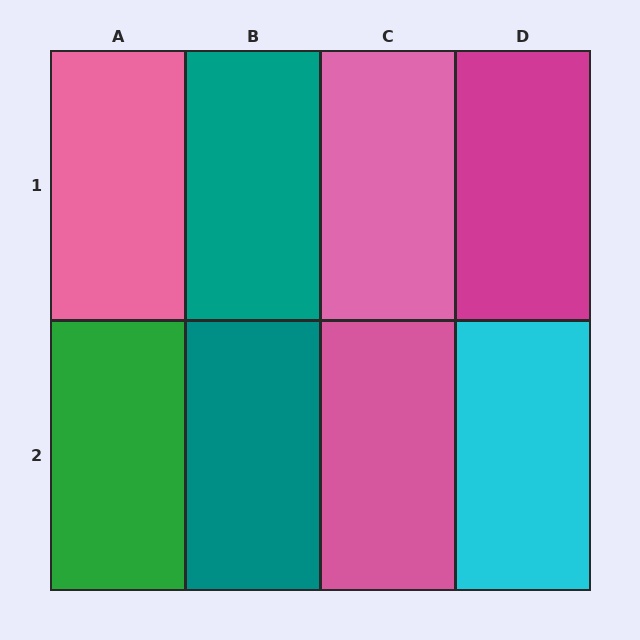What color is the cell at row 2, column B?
Teal.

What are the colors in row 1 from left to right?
Pink, teal, pink, magenta.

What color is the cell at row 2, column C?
Pink.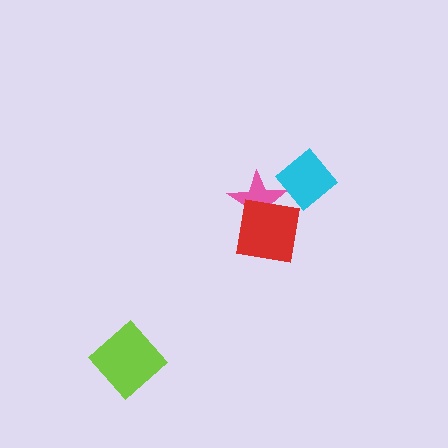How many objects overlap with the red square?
1 object overlaps with the red square.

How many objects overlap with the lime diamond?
0 objects overlap with the lime diamond.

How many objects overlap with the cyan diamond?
1 object overlaps with the cyan diamond.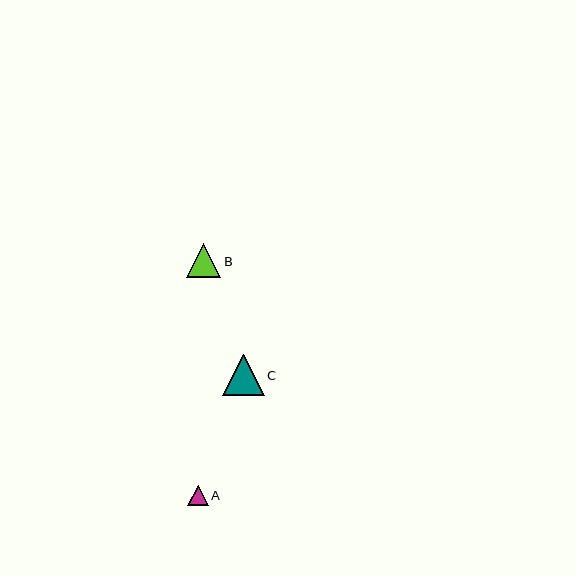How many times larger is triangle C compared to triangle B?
Triangle C is approximately 1.2 times the size of triangle B.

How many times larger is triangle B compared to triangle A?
Triangle B is approximately 1.7 times the size of triangle A.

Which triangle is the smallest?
Triangle A is the smallest with a size of approximately 20 pixels.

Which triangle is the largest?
Triangle C is the largest with a size of approximately 41 pixels.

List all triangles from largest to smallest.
From largest to smallest: C, B, A.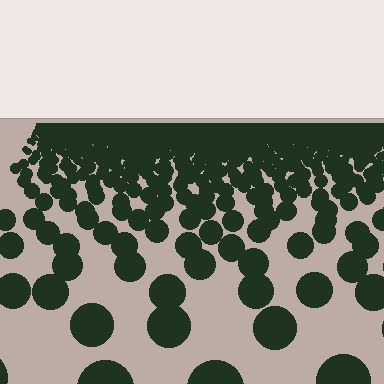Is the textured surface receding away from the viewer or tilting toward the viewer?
The surface is receding away from the viewer. Texture elements get smaller and denser toward the top.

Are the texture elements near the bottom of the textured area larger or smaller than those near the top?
Larger. Near the bottom, elements are closer to the viewer and appear at a bigger on-screen size.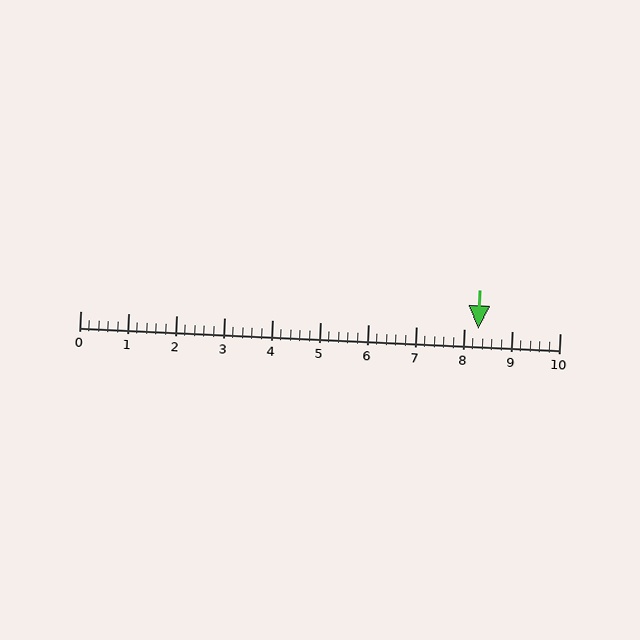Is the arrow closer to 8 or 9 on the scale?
The arrow is closer to 8.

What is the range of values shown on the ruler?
The ruler shows values from 0 to 10.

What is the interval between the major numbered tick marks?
The major tick marks are spaced 1 units apart.